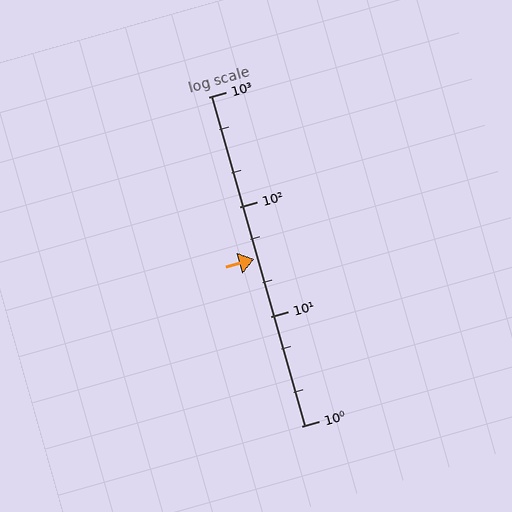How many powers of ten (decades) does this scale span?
The scale spans 3 decades, from 1 to 1000.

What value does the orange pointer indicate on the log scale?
The pointer indicates approximately 33.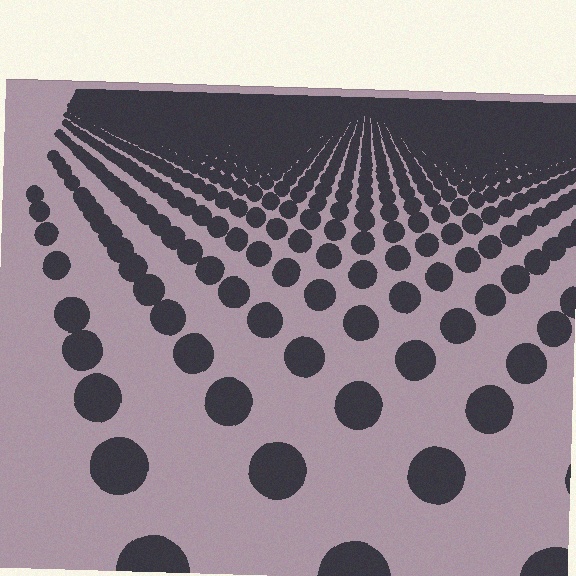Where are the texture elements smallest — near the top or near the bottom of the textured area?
Near the top.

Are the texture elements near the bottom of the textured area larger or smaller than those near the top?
Larger. Near the bottom, elements are closer to the viewer and appear at a bigger on-screen size.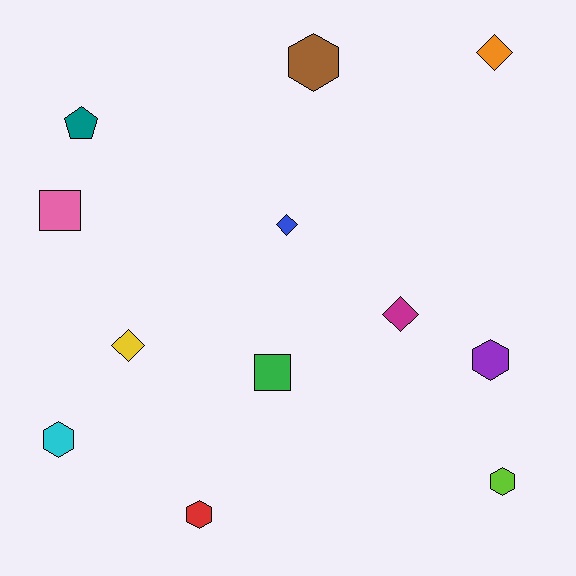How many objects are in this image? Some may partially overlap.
There are 12 objects.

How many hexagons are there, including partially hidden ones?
There are 5 hexagons.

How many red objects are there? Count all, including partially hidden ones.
There is 1 red object.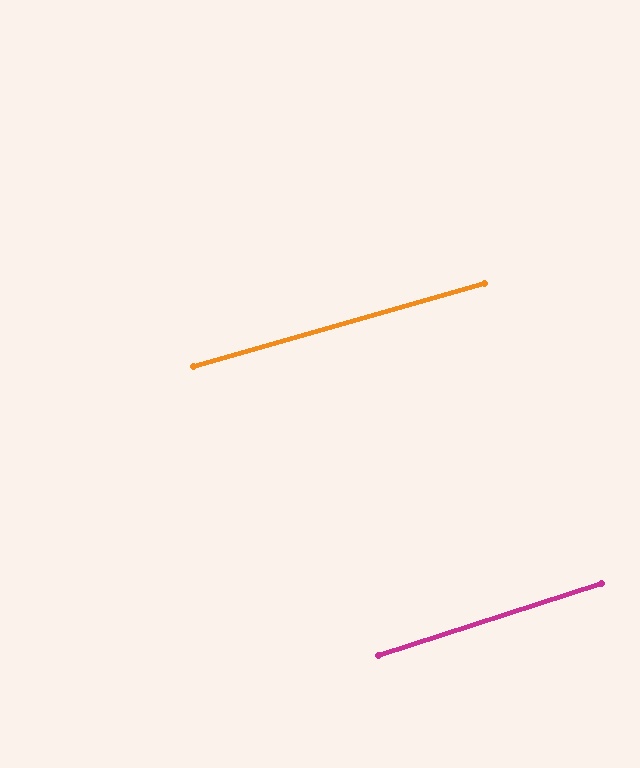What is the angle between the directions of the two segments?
Approximately 2 degrees.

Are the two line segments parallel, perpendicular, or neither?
Parallel — their directions differ by only 1.9°.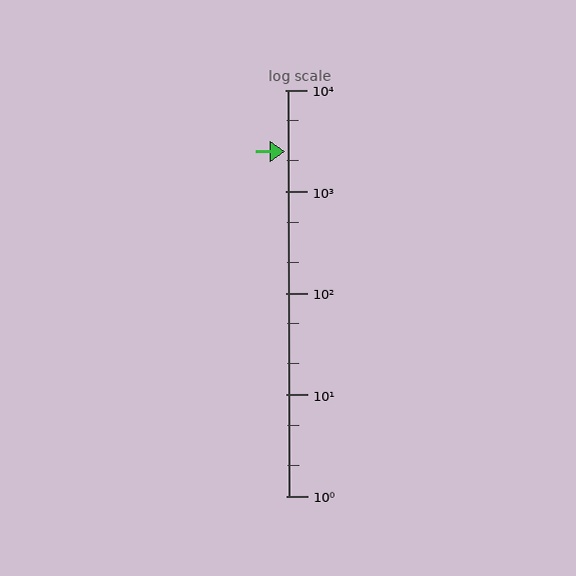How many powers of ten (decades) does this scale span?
The scale spans 4 decades, from 1 to 10000.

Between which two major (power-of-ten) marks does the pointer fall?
The pointer is between 1000 and 10000.